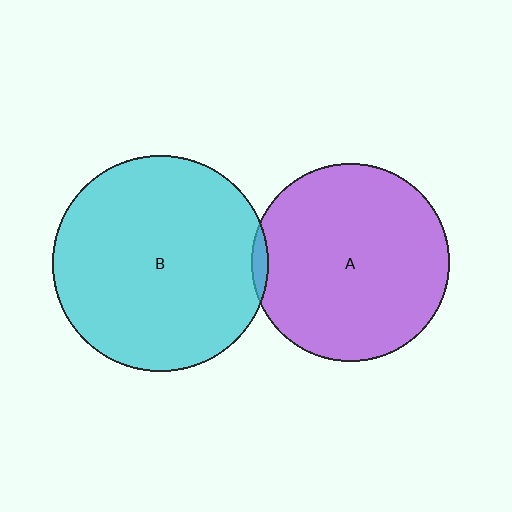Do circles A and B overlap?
Yes.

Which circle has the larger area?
Circle B (cyan).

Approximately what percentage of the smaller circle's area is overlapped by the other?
Approximately 5%.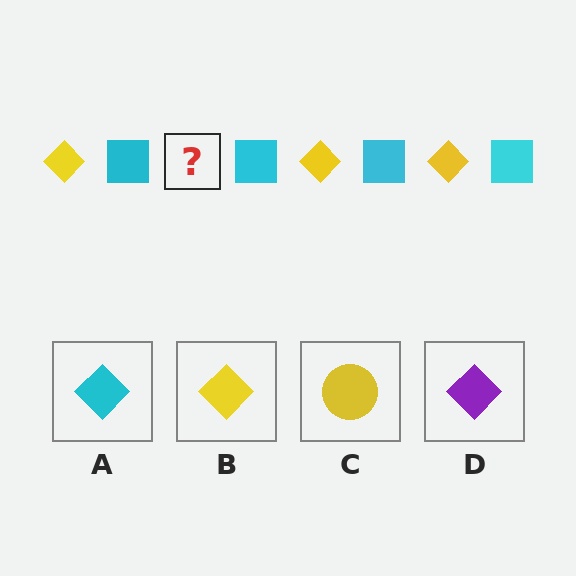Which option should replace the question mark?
Option B.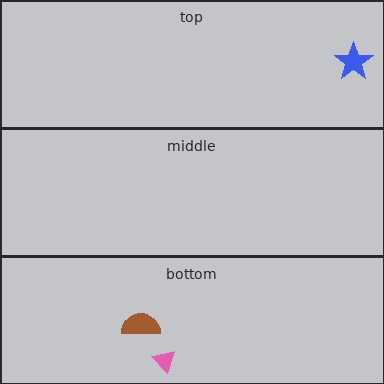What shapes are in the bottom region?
The pink triangle, the brown semicircle.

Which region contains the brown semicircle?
The bottom region.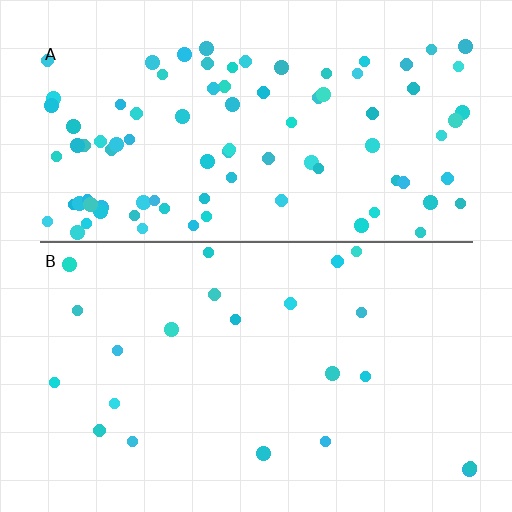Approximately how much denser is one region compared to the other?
Approximately 4.1× — region A over region B.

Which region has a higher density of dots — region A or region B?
A (the top).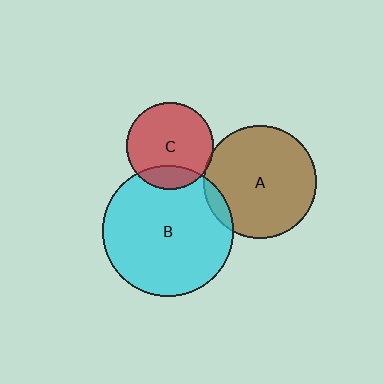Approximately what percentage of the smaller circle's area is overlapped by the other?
Approximately 5%.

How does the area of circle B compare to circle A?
Approximately 1.3 times.